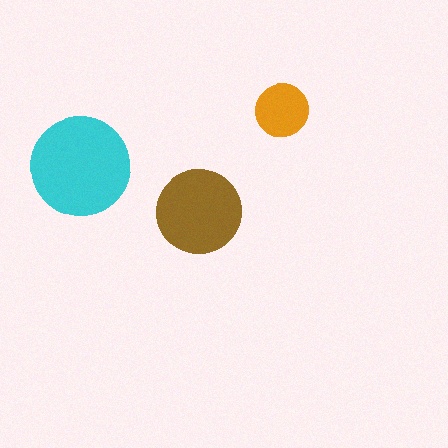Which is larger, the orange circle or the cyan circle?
The cyan one.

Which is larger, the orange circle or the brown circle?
The brown one.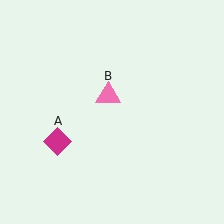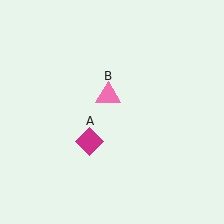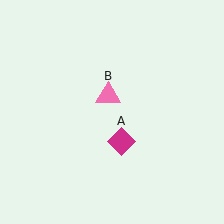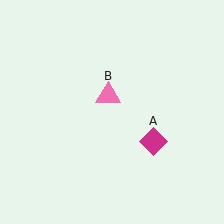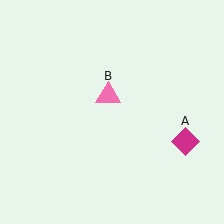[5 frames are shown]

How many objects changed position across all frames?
1 object changed position: magenta diamond (object A).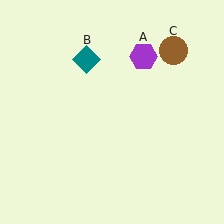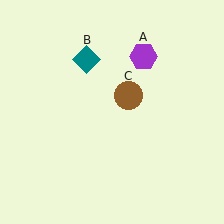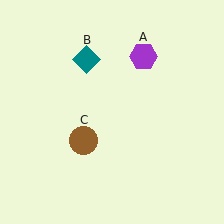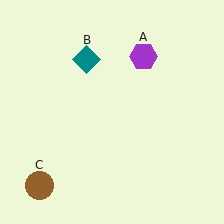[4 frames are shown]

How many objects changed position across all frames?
1 object changed position: brown circle (object C).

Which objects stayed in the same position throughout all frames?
Purple hexagon (object A) and teal diamond (object B) remained stationary.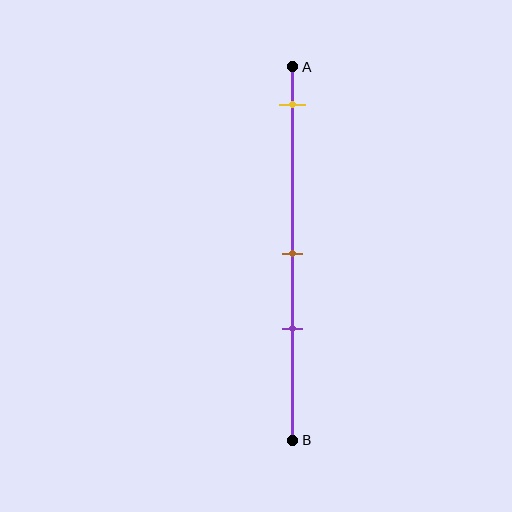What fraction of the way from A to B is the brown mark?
The brown mark is approximately 50% (0.5) of the way from A to B.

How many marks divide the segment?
There are 3 marks dividing the segment.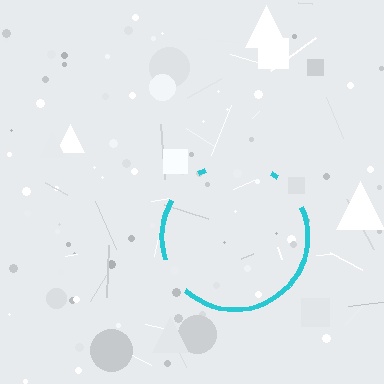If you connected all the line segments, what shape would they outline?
They would outline a circle.